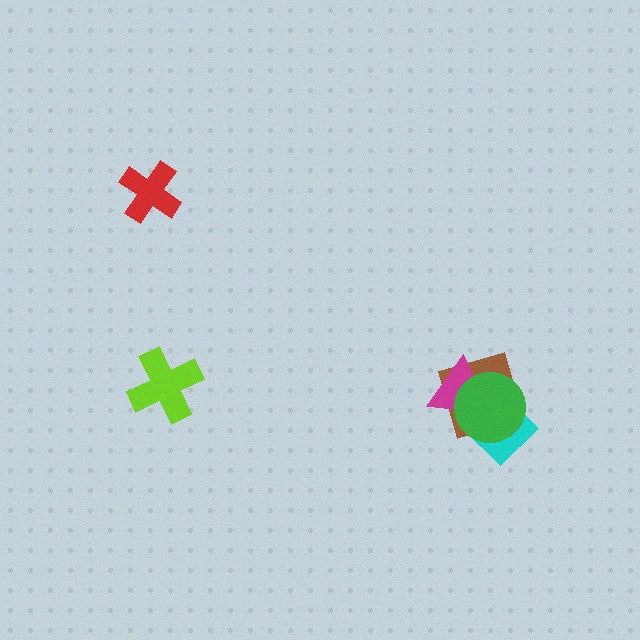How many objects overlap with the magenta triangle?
3 objects overlap with the magenta triangle.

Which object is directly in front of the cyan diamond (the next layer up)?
The magenta triangle is directly in front of the cyan diamond.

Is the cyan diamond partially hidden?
Yes, it is partially covered by another shape.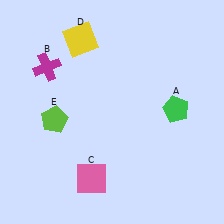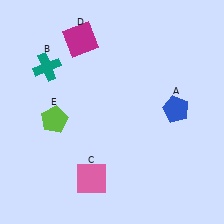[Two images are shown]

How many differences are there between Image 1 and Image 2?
There are 3 differences between the two images.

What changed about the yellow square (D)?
In Image 1, D is yellow. In Image 2, it changed to magenta.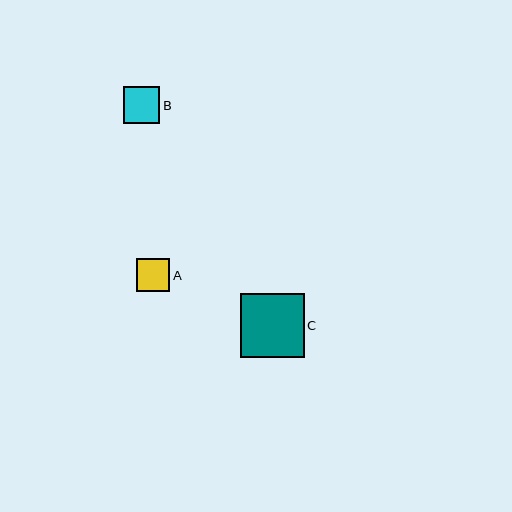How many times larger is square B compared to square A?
Square B is approximately 1.1 times the size of square A.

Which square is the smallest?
Square A is the smallest with a size of approximately 33 pixels.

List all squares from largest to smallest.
From largest to smallest: C, B, A.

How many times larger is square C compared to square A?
Square C is approximately 1.9 times the size of square A.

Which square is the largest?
Square C is the largest with a size of approximately 64 pixels.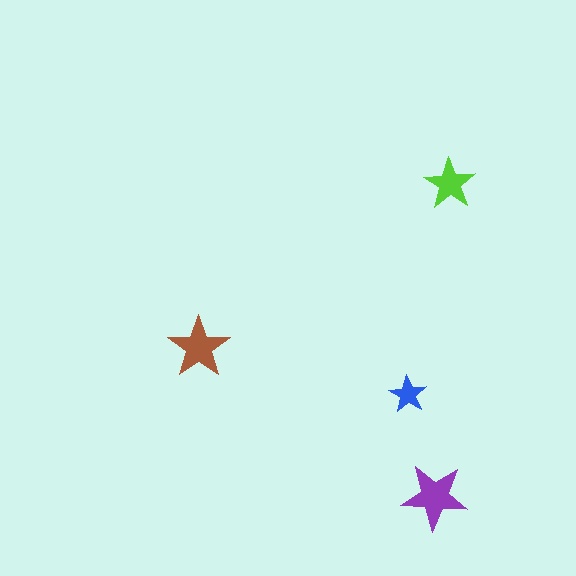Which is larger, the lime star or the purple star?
The purple one.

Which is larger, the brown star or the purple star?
The purple one.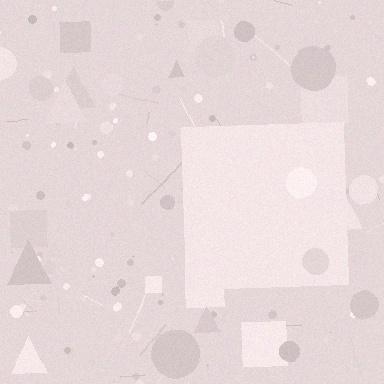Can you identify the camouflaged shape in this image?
The camouflaged shape is a square.